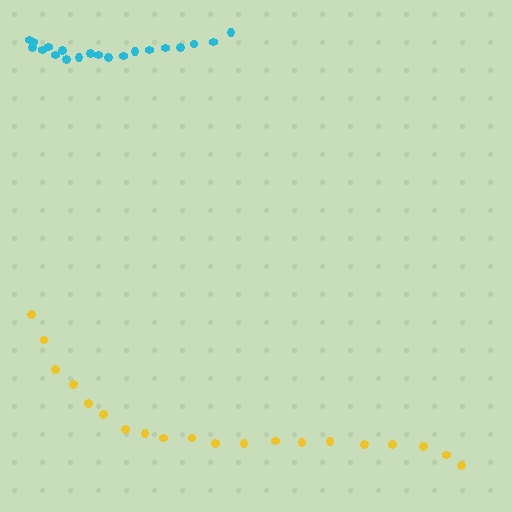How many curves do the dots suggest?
There are 2 distinct paths.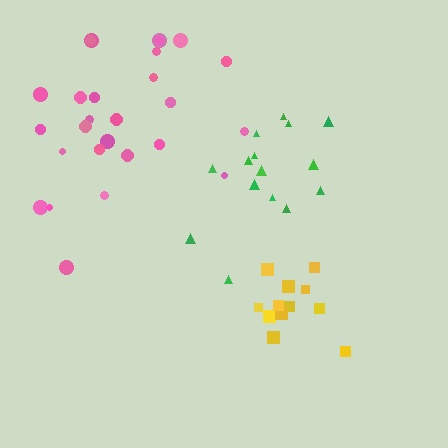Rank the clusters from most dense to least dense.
yellow, green, pink.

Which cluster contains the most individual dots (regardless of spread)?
Pink (27).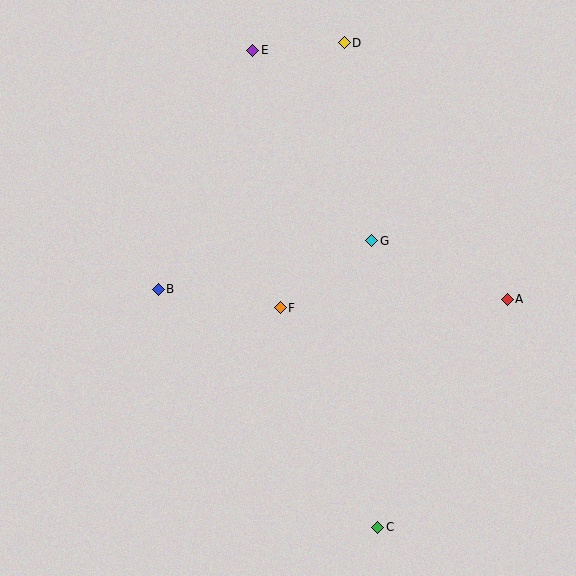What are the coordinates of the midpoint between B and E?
The midpoint between B and E is at (205, 170).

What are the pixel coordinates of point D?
Point D is at (344, 43).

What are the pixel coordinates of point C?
Point C is at (378, 527).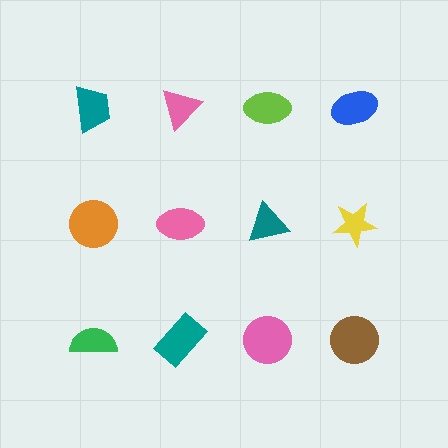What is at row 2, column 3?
A teal triangle.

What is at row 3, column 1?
A green semicircle.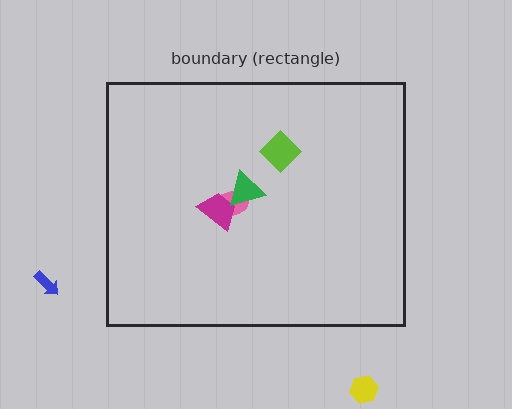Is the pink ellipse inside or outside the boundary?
Inside.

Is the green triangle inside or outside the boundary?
Inside.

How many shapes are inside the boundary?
4 inside, 2 outside.